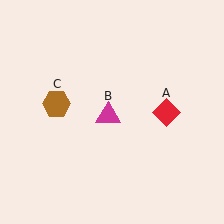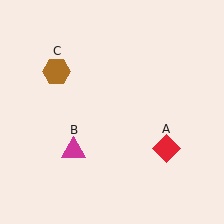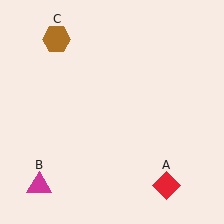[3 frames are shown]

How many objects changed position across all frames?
3 objects changed position: red diamond (object A), magenta triangle (object B), brown hexagon (object C).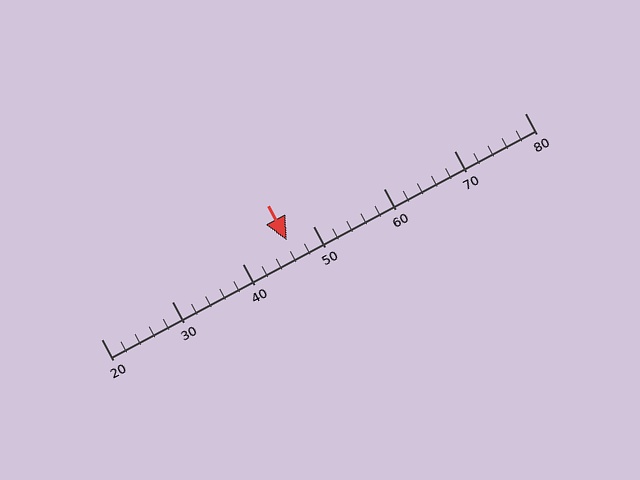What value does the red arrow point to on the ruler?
The red arrow points to approximately 46.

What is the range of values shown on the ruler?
The ruler shows values from 20 to 80.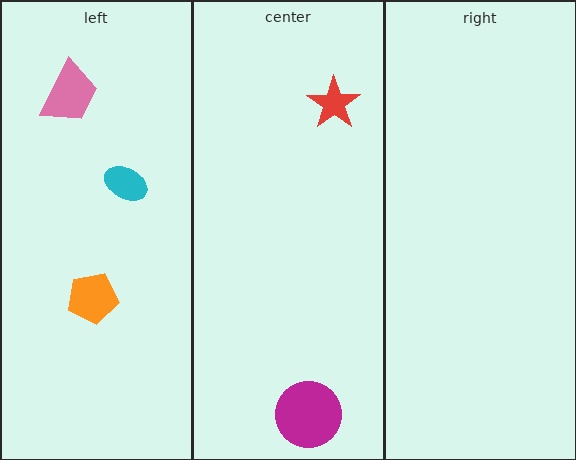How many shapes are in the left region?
3.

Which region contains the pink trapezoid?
The left region.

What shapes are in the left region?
The pink trapezoid, the cyan ellipse, the orange pentagon.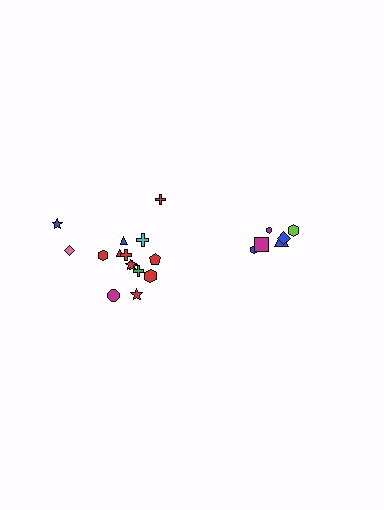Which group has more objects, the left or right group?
The left group.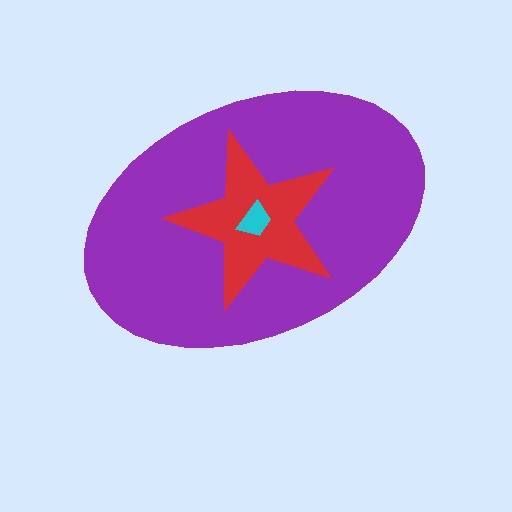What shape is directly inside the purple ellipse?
The red star.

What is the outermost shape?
The purple ellipse.